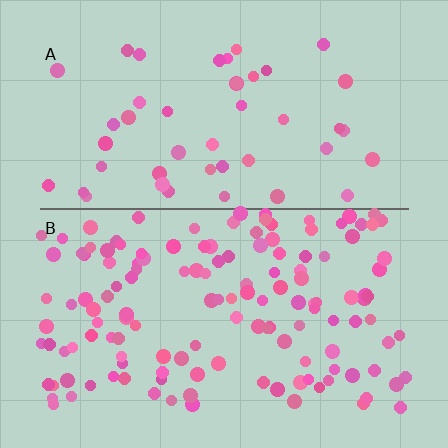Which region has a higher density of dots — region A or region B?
B (the bottom).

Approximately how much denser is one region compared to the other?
Approximately 3.0× — region B over region A.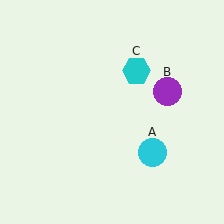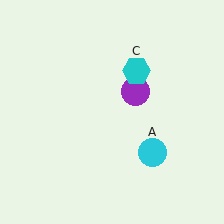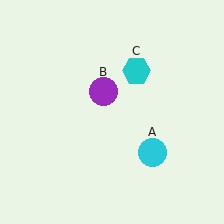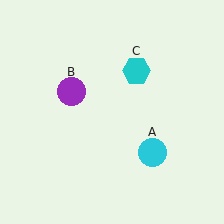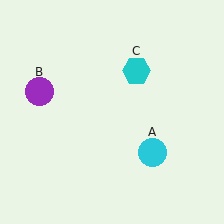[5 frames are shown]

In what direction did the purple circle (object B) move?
The purple circle (object B) moved left.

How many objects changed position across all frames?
1 object changed position: purple circle (object B).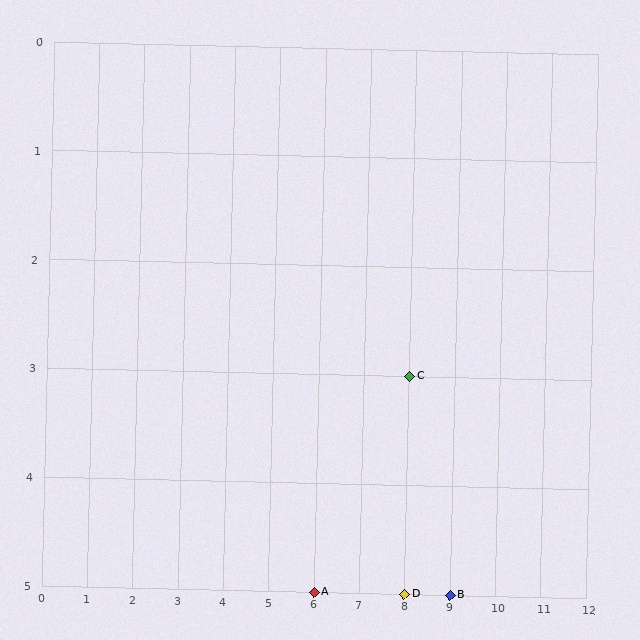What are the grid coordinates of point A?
Point A is at grid coordinates (6, 5).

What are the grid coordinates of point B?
Point B is at grid coordinates (9, 5).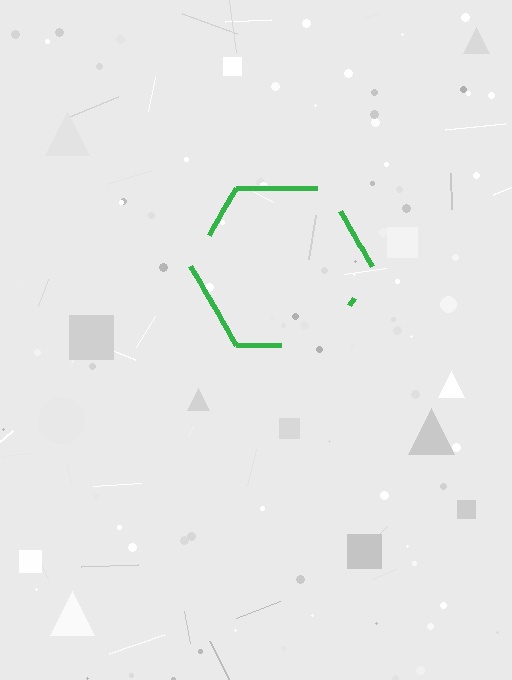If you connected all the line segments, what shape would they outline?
They would outline a hexagon.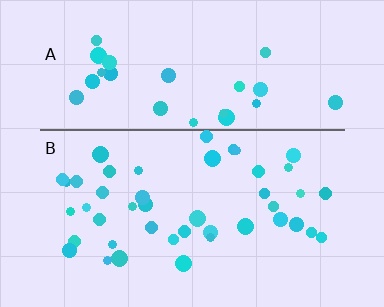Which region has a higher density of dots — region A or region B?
B (the bottom).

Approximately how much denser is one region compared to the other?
Approximately 1.5× — region B over region A.